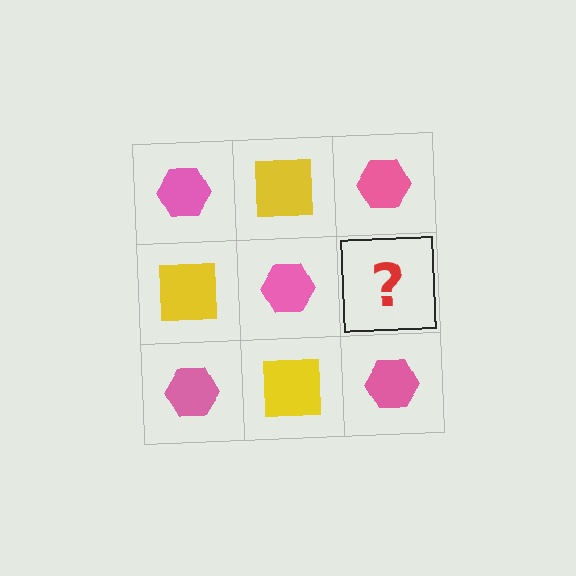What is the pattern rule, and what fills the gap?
The rule is that it alternates pink hexagon and yellow square in a checkerboard pattern. The gap should be filled with a yellow square.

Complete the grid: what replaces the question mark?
The question mark should be replaced with a yellow square.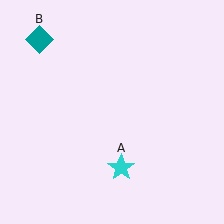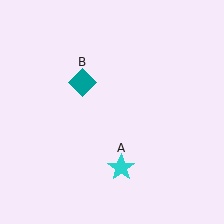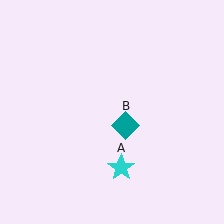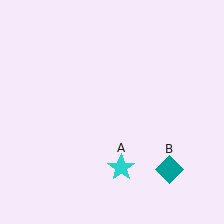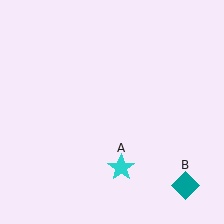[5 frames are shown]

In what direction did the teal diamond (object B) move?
The teal diamond (object B) moved down and to the right.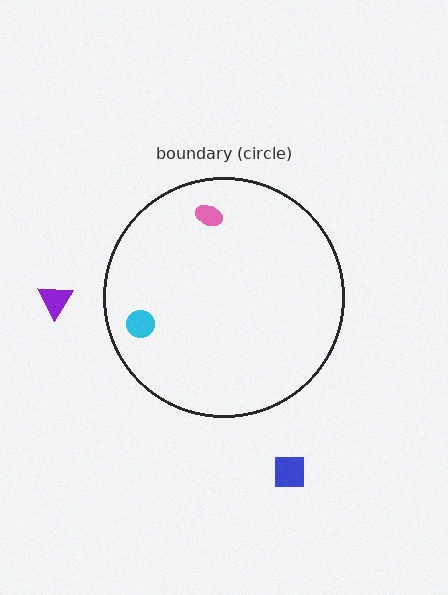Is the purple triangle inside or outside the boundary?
Outside.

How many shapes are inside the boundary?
2 inside, 2 outside.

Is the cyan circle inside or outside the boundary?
Inside.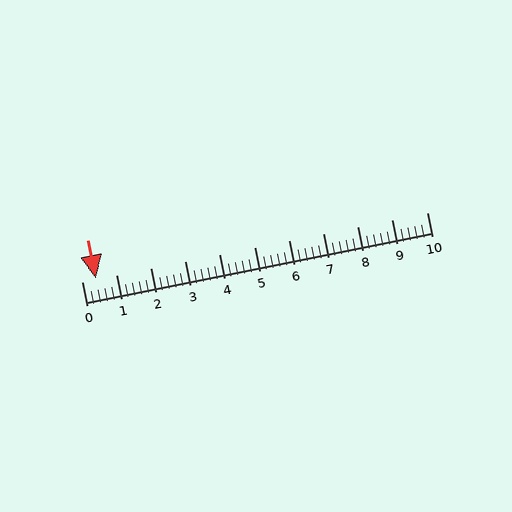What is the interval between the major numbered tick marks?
The major tick marks are spaced 1 units apart.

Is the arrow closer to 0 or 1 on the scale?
The arrow is closer to 0.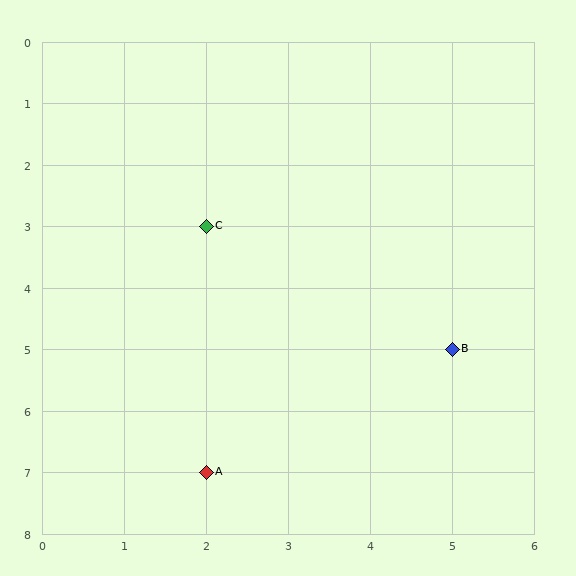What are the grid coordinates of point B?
Point B is at grid coordinates (5, 5).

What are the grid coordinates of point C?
Point C is at grid coordinates (2, 3).